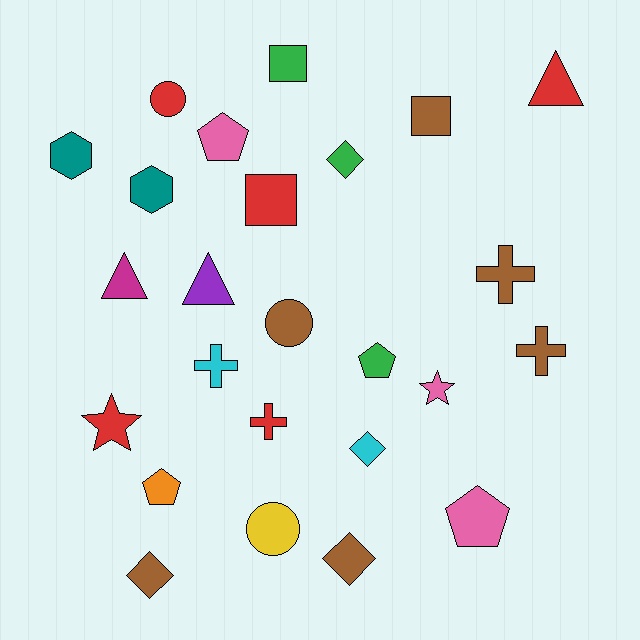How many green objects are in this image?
There are 3 green objects.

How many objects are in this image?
There are 25 objects.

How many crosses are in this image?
There are 4 crosses.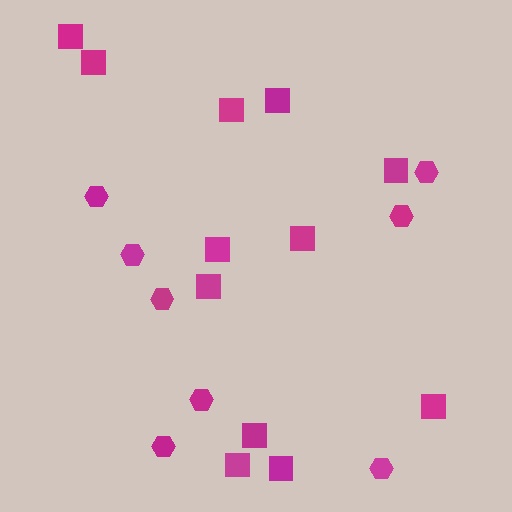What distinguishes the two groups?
There are 2 groups: one group of hexagons (8) and one group of squares (12).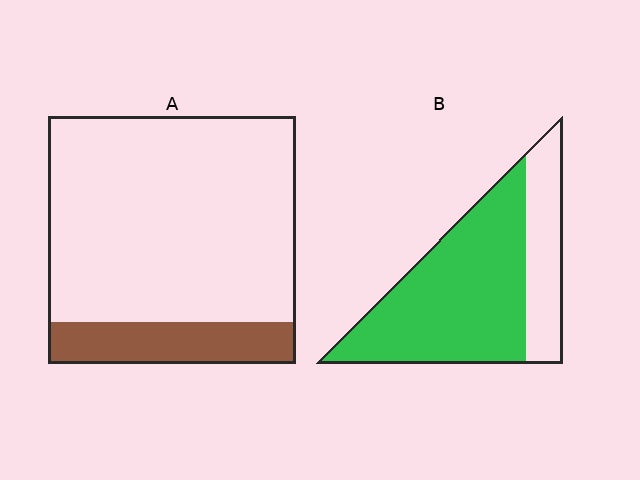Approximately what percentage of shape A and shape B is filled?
A is approximately 15% and B is approximately 70%.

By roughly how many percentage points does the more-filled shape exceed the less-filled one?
By roughly 55 percentage points (B over A).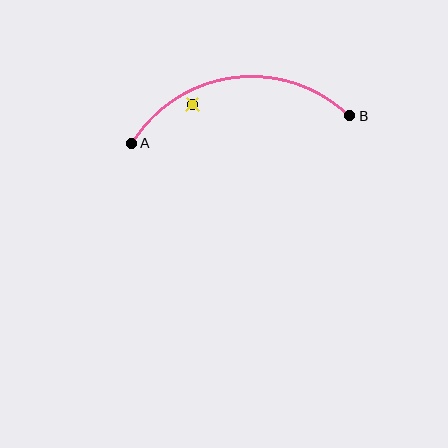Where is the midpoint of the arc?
The arc midpoint is the point on the curve farthest from the straight line joining A and B. It sits above that line.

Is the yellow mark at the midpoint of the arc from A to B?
No — the yellow mark does not lie on the arc at all. It sits slightly inside the curve.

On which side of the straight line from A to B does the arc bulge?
The arc bulges above the straight line connecting A and B.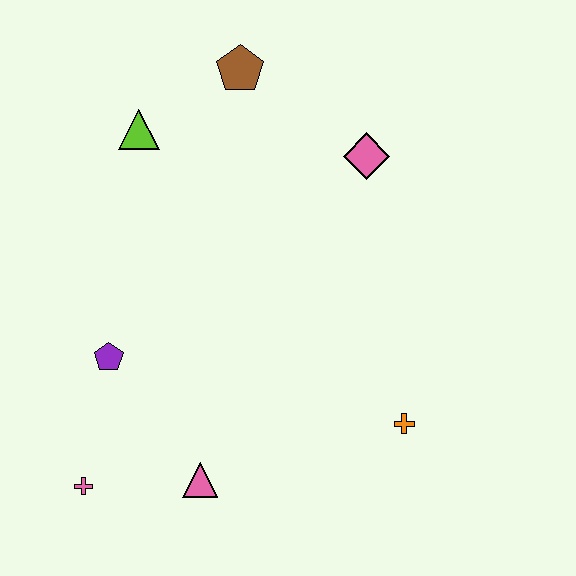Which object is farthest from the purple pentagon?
The pink diamond is farthest from the purple pentagon.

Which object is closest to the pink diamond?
The brown pentagon is closest to the pink diamond.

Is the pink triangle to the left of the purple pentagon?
No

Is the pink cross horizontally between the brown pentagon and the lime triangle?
No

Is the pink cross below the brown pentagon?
Yes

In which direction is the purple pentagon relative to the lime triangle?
The purple pentagon is below the lime triangle.